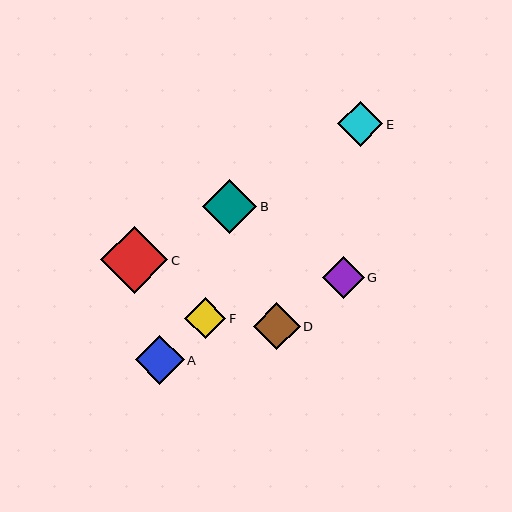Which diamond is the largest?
Diamond C is the largest with a size of approximately 67 pixels.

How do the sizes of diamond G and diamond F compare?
Diamond G and diamond F are approximately the same size.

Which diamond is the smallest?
Diamond F is the smallest with a size of approximately 41 pixels.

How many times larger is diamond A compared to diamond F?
Diamond A is approximately 1.2 times the size of diamond F.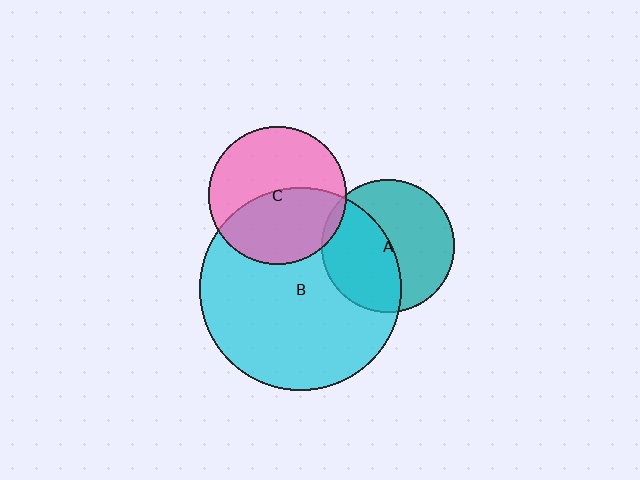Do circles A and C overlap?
Yes.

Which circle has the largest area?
Circle B (cyan).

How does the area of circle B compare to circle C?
Approximately 2.1 times.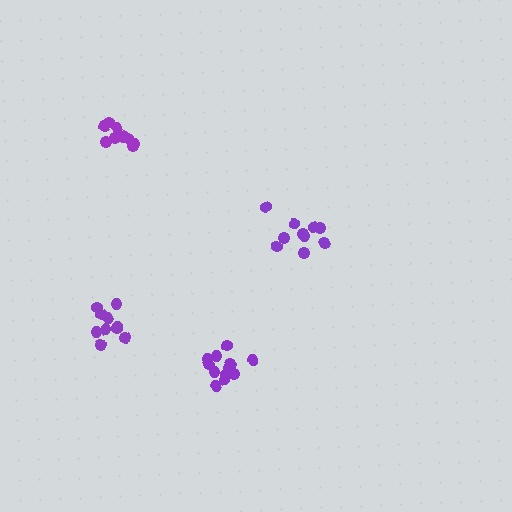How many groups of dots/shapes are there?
There are 4 groups.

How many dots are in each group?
Group 1: 10 dots, Group 2: 12 dots, Group 3: 10 dots, Group 4: 9 dots (41 total).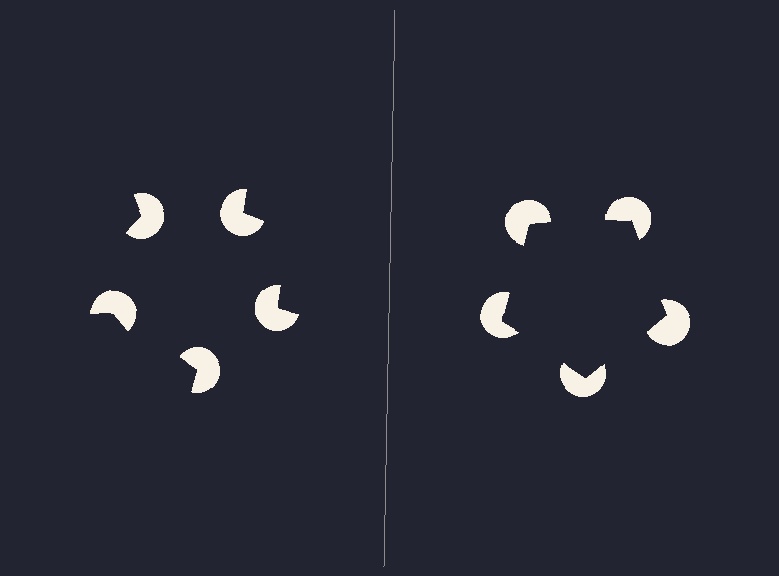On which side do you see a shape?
An illusory pentagon appears on the right side. On the left side the wedge cuts are rotated, so no coherent shape forms.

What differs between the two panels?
The pac-man discs are positioned identically on both sides; only the wedge orientations differ. On the right they align to a pentagon; on the left they are misaligned.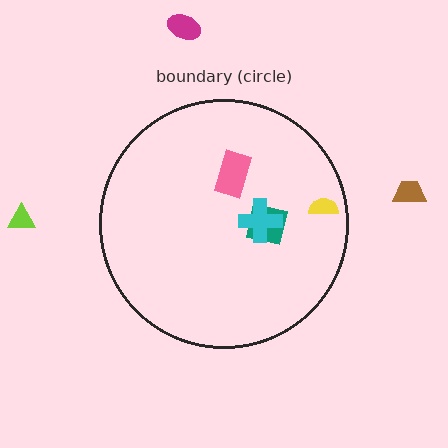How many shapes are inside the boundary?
4 inside, 3 outside.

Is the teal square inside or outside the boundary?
Inside.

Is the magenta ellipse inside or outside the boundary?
Outside.